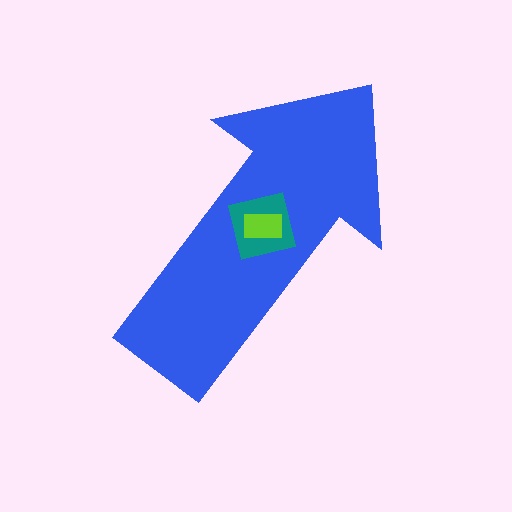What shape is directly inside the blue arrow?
The teal square.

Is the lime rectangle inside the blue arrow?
Yes.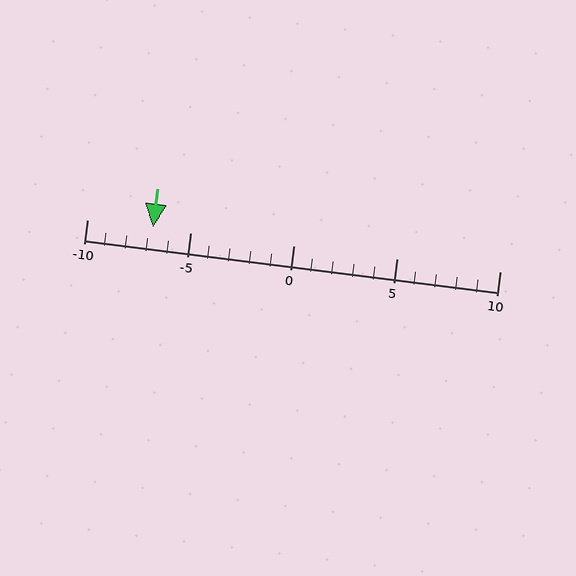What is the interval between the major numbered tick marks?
The major tick marks are spaced 5 units apart.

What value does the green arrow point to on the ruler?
The green arrow points to approximately -7.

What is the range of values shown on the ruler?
The ruler shows values from -10 to 10.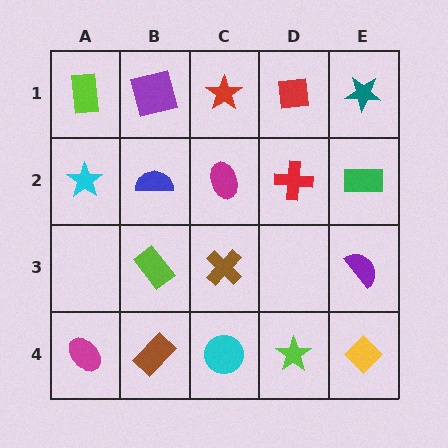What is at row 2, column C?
A magenta ellipse.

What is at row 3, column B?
A lime rectangle.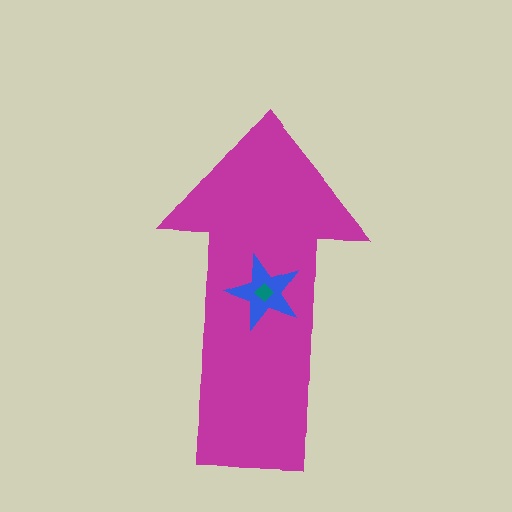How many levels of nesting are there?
3.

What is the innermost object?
The teal diamond.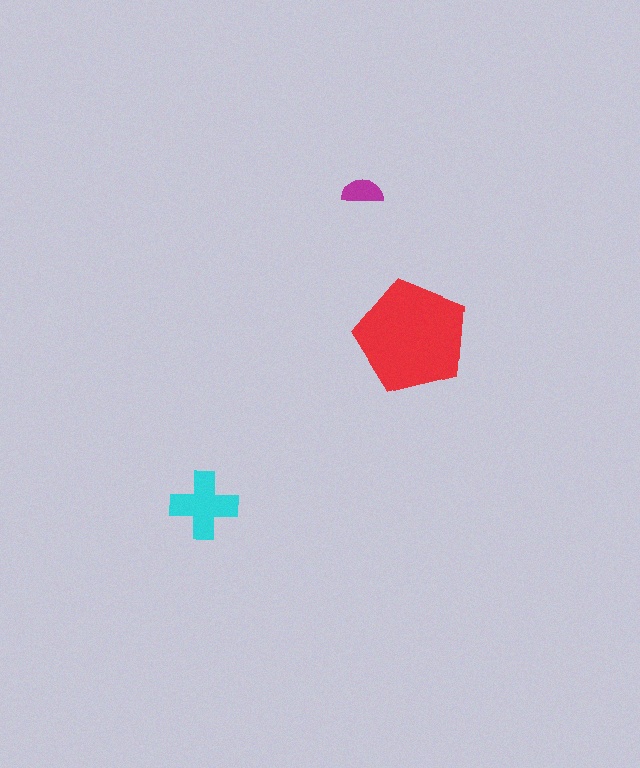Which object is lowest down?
The cyan cross is bottommost.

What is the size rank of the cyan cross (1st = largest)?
2nd.